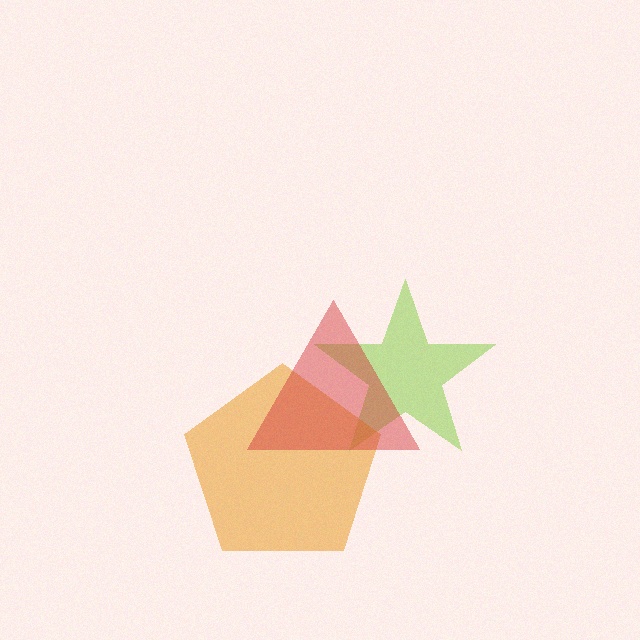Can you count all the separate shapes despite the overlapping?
Yes, there are 3 separate shapes.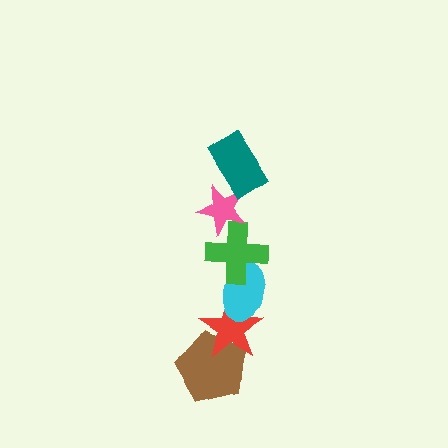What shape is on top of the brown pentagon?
The red star is on top of the brown pentagon.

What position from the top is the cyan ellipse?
The cyan ellipse is 4th from the top.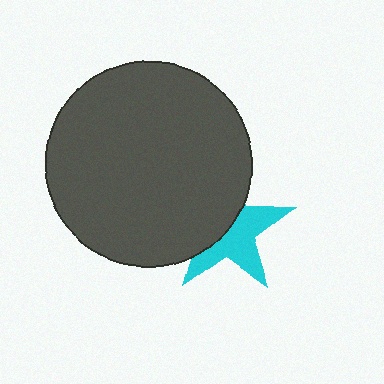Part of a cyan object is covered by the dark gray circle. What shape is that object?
It is a star.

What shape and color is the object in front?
The object in front is a dark gray circle.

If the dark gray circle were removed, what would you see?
You would see the complete cyan star.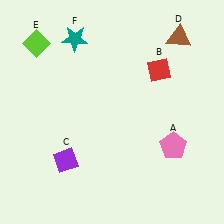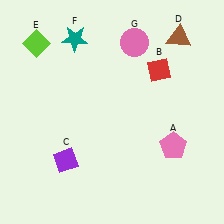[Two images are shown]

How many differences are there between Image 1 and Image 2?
There is 1 difference between the two images.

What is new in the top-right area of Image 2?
A pink circle (G) was added in the top-right area of Image 2.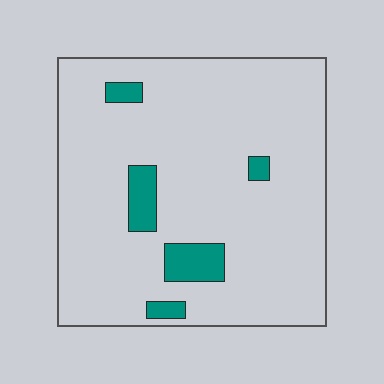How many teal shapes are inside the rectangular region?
5.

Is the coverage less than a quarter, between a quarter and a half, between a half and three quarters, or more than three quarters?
Less than a quarter.